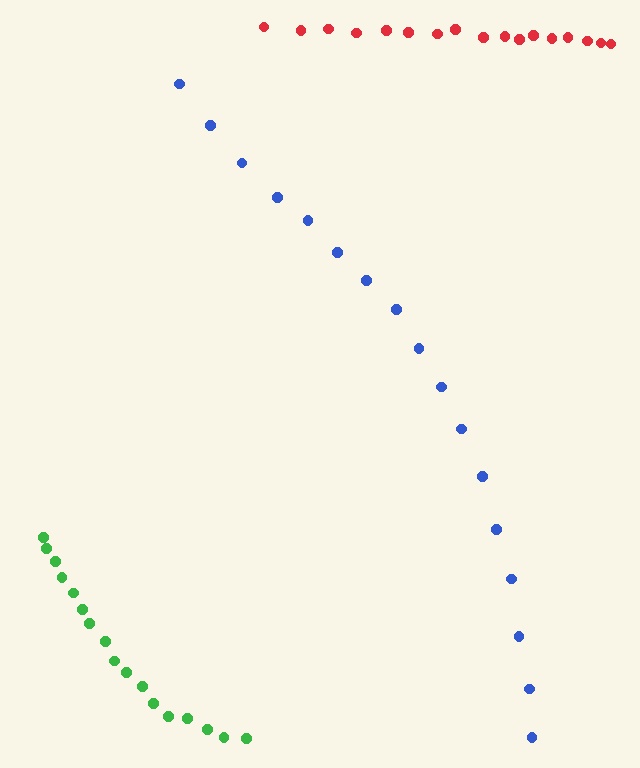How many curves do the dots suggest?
There are 3 distinct paths.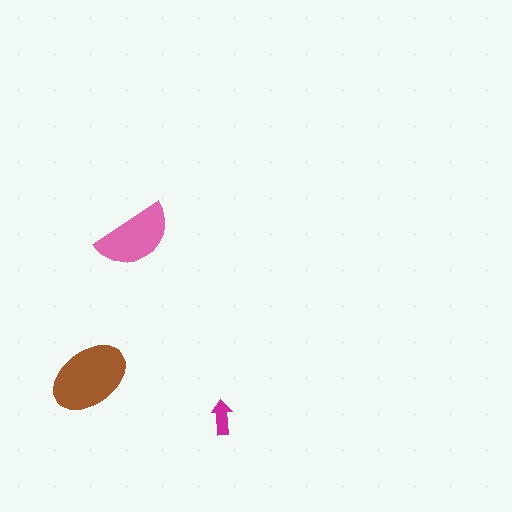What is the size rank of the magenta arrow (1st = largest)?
3rd.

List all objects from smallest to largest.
The magenta arrow, the pink semicircle, the brown ellipse.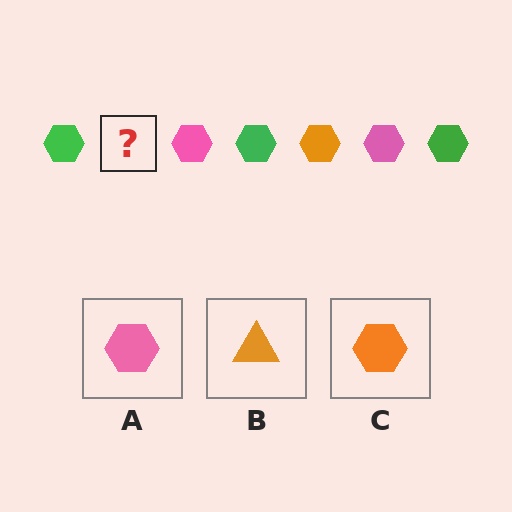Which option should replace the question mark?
Option C.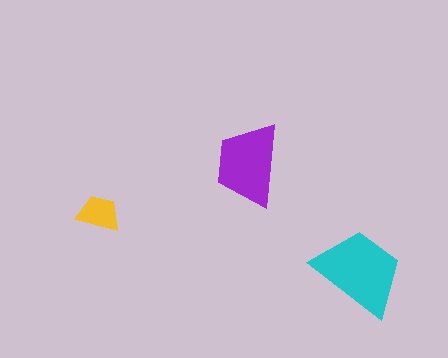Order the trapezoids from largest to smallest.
the cyan one, the purple one, the yellow one.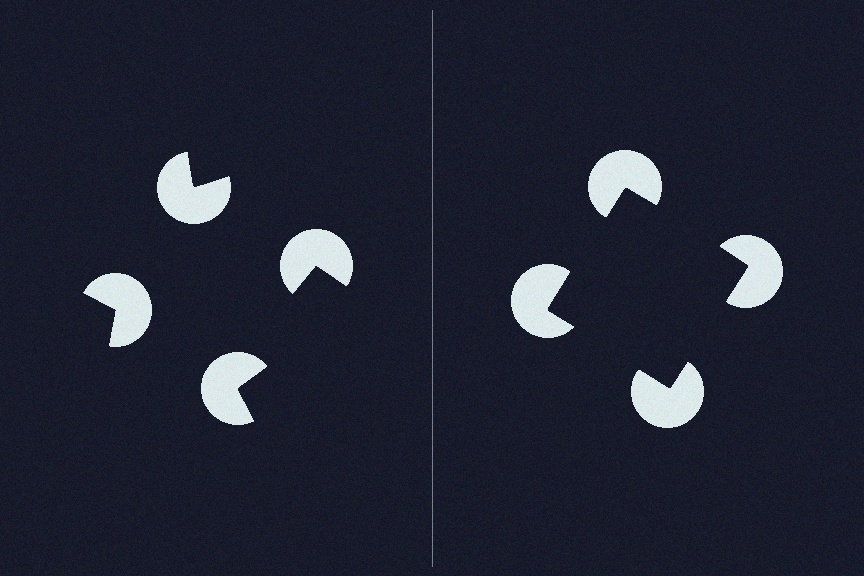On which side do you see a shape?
An illusory square appears on the right side. On the left side the wedge cuts are rotated, so no coherent shape forms.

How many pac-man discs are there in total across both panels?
8 — 4 on each side.